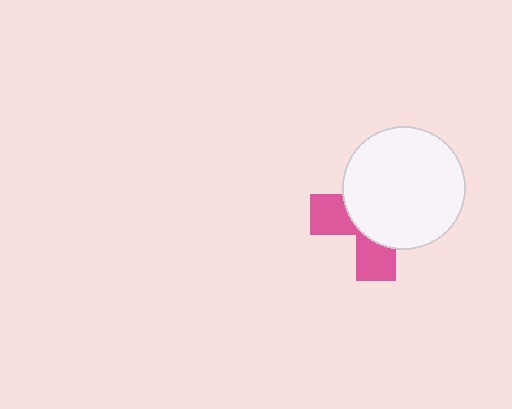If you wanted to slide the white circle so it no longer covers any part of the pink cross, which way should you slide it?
Slide it toward the upper-right — that is the most direct way to separate the two shapes.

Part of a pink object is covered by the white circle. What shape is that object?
It is a cross.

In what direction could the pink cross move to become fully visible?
The pink cross could move toward the lower-left. That would shift it out from behind the white circle entirely.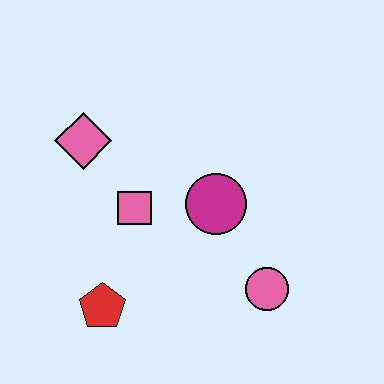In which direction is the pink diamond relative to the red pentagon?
The pink diamond is above the red pentagon.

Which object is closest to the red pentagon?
The pink square is closest to the red pentagon.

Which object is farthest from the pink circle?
The pink diamond is farthest from the pink circle.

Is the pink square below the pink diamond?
Yes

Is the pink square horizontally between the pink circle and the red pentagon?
Yes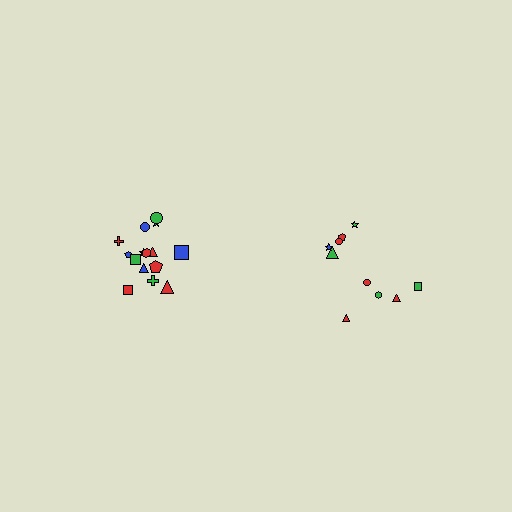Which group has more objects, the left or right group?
The left group.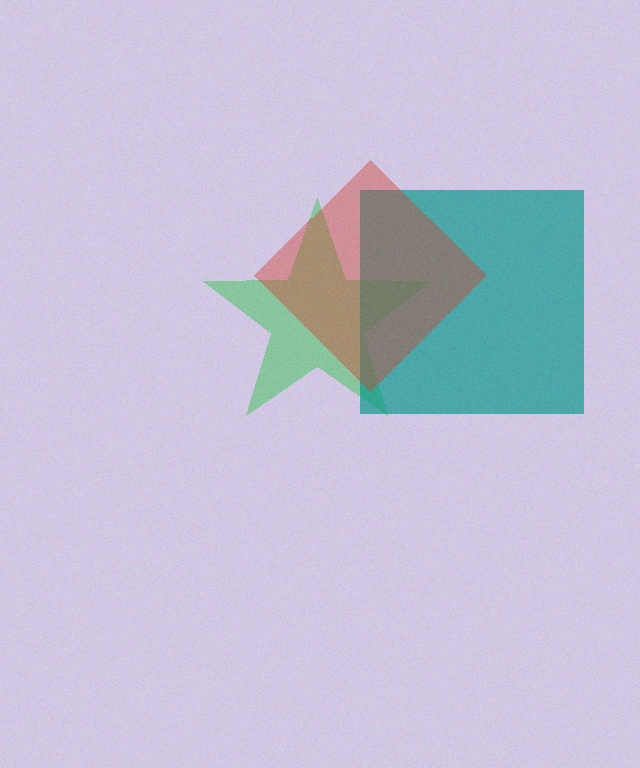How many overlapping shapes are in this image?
There are 3 overlapping shapes in the image.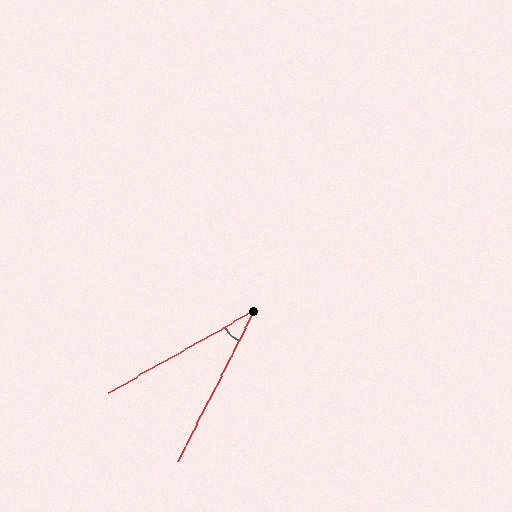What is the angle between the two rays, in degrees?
Approximately 34 degrees.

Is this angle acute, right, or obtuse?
It is acute.